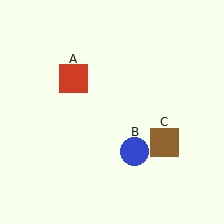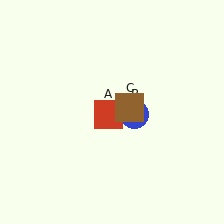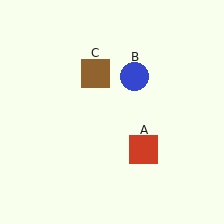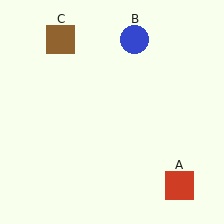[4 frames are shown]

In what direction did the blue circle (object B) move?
The blue circle (object B) moved up.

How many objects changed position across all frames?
3 objects changed position: red square (object A), blue circle (object B), brown square (object C).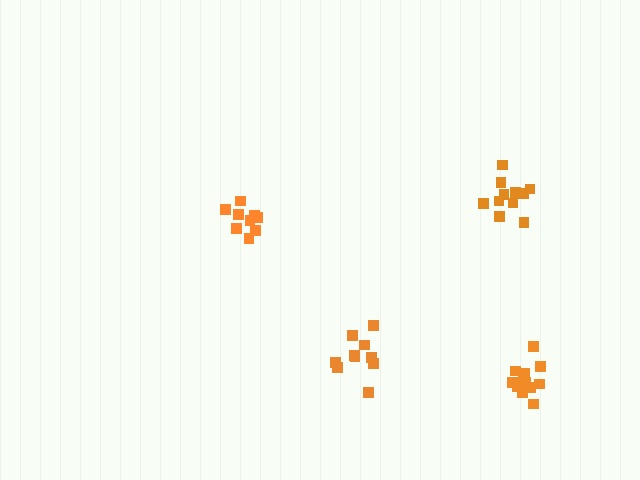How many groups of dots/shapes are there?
There are 4 groups.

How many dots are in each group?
Group 1: 11 dots, Group 2: 10 dots, Group 3: 9 dots, Group 4: 14 dots (44 total).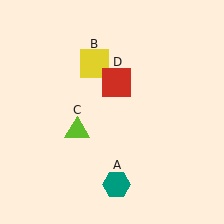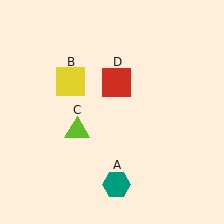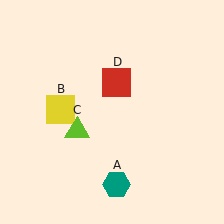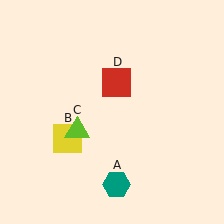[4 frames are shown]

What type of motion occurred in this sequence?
The yellow square (object B) rotated counterclockwise around the center of the scene.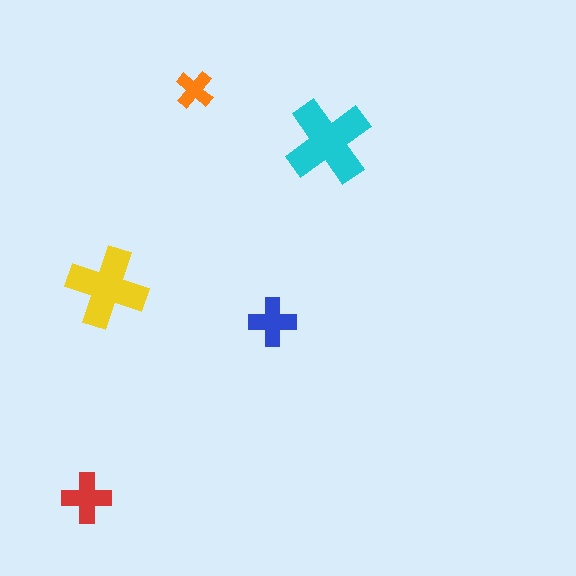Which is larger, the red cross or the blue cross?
The red one.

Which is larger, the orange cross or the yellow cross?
The yellow one.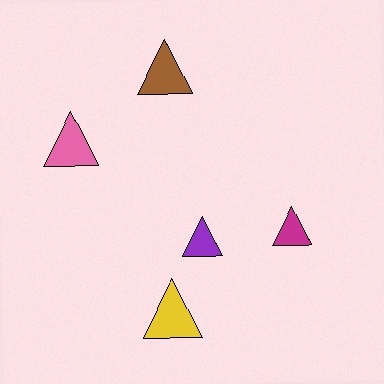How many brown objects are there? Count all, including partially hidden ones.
There is 1 brown object.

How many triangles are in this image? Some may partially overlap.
There are 5 triangles.